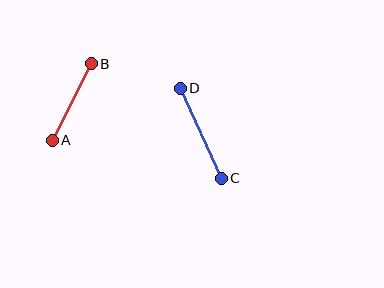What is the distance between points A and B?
The distance is approximately 86 pixels.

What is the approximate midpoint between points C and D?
The midpoint is at approximately (201, 133) pixels.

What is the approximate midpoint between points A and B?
The midpoint is at approximately (72, 102) pixels.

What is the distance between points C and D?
The distance is approximately 99 pixels.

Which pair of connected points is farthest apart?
Points C and D are farthest apart.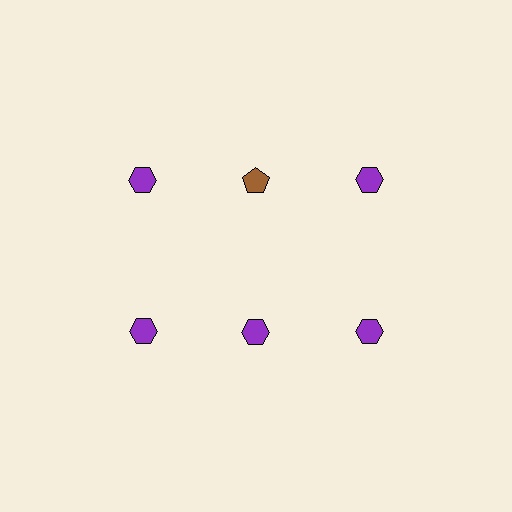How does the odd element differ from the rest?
It differs in both color (brown instead of purple) and shape (pentagon instead of hexagon).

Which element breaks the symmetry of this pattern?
The brown pentagon in the top row, second from left column breaks the symmetry. All other shapes are purple hexagons.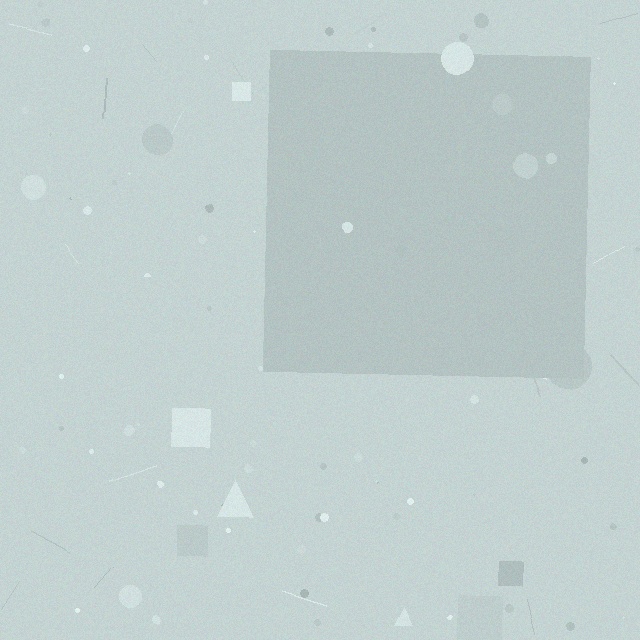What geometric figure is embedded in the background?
A square is embedded in the background.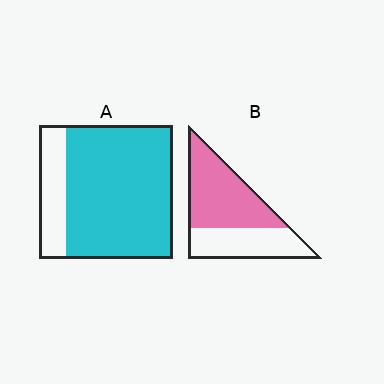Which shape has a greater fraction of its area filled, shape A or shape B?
Shape A.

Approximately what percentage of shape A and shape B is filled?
A is approximately 80% and B is approximately 60%.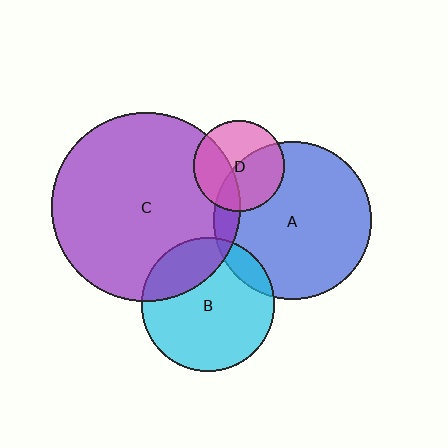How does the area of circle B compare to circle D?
Approximately 2.1 times.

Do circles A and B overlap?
Yes.